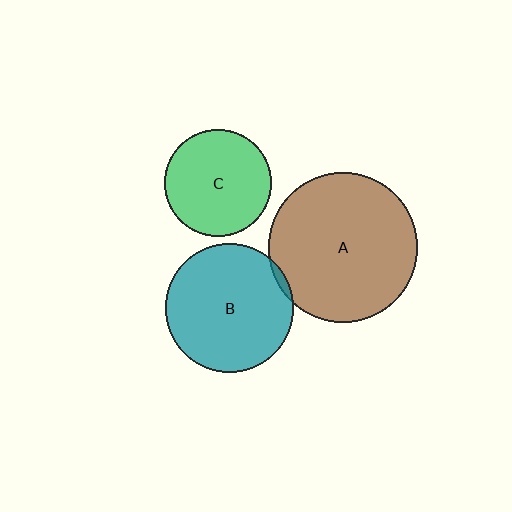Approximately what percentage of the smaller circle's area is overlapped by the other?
Approximately 5%.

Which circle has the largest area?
Circle A (brown).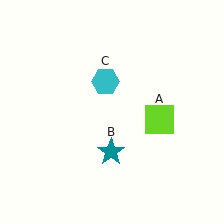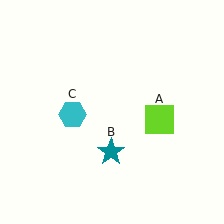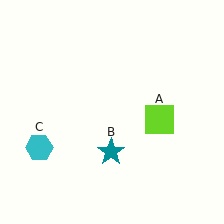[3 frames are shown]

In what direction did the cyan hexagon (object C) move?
The cyan hexagon (object C) moved down and to the left.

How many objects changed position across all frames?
1 object changed position: cyan hexagon (object C).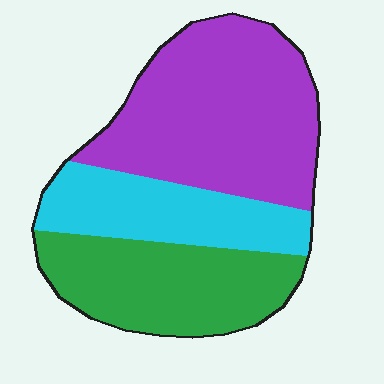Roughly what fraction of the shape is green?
Green covers 30% of the shape.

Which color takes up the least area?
Cyan, at roughly 25%.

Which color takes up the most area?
Purple, at roughly 45%.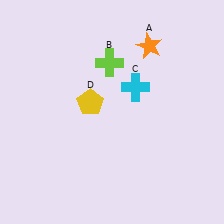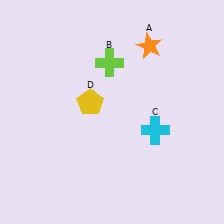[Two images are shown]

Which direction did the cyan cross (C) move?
The cyan cross (C) moved down.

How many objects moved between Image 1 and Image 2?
1 object moved between the two images.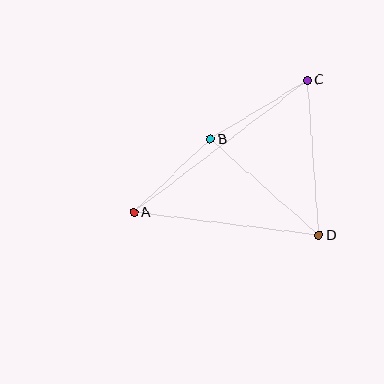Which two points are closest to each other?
Points A and B are closest to each other.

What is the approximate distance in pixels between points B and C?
The distance between B and C is approximately 114 pixels.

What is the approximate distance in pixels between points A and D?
The distance between A and D is approximately 187 pixels.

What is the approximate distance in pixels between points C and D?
The distance between C and D is approximately 156 pixels.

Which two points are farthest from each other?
Points A and C are farthest from each other.